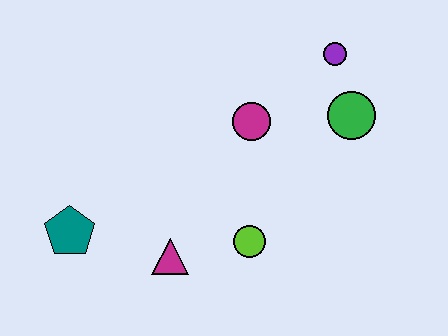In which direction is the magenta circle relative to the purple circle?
The magenta circle is to the left of the purple circle.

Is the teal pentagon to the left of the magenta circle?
Yes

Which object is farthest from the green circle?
The teal pentagon is farthest from the green circle.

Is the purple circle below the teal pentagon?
No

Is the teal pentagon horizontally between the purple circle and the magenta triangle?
No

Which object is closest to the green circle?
The purple circle is closest to the green circle.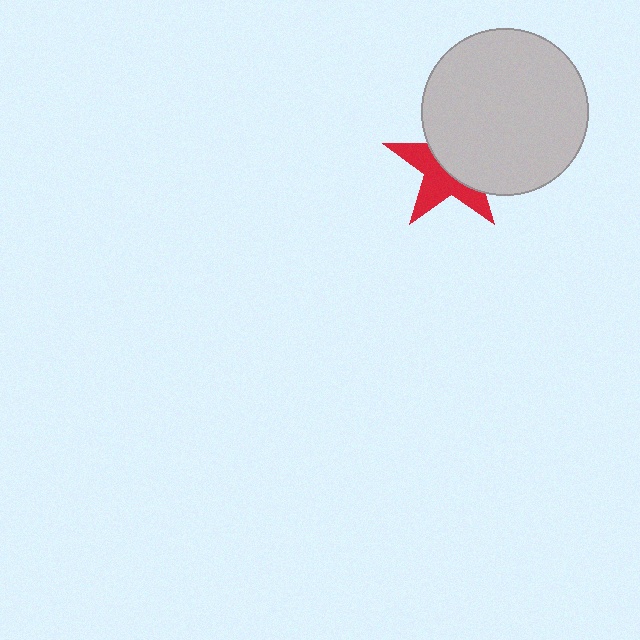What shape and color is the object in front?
The object in front is a light gray circle.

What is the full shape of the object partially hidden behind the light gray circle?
The partially hidden object is a red star.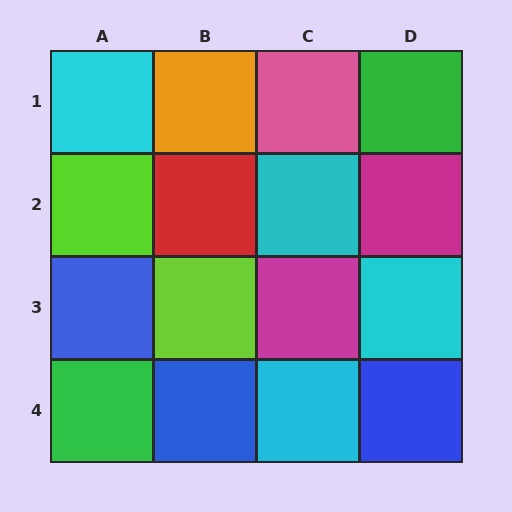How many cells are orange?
1 cell is orange.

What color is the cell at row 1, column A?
Cyan.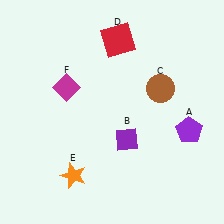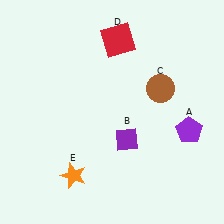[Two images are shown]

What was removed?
The magenta diamond (F) was removed in Image 2.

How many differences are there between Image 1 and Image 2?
There is 1 difference between the two images.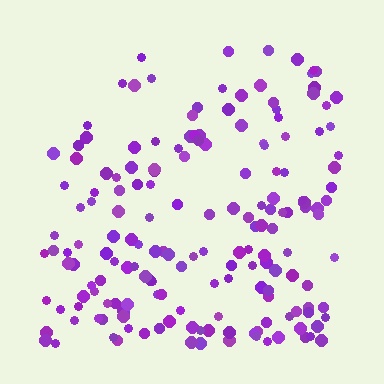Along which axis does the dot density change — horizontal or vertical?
Vertical.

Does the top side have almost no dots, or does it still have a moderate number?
Still a moderate number, just noticeably fewer than the bottom.